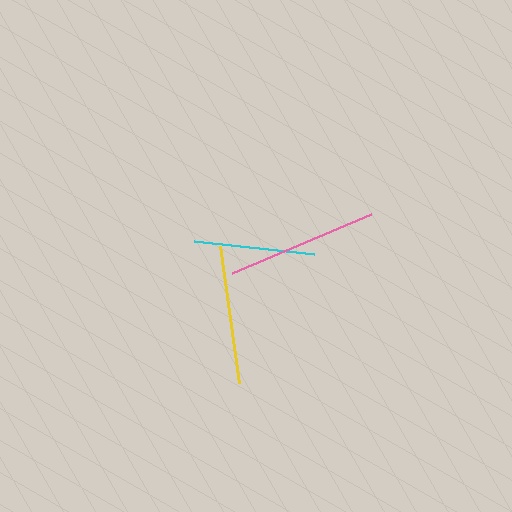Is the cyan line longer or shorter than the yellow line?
The yellow line is longer than the cyan line.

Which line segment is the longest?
The pink line is the longest at approximately 151 pixels.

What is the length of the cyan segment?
The cyan segment is approximately 121 pixels long.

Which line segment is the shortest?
The cyan line is the shortest at approximately 121 pixels.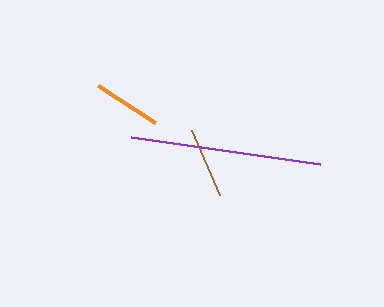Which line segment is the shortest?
The orange line is the shortest at approximately 68 pixels.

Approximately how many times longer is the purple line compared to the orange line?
The purple line is approximately 2.8 times the length of the orange line.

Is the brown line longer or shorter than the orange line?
The brown line is longer than the orange line.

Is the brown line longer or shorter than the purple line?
The purple line is longer than the brown line.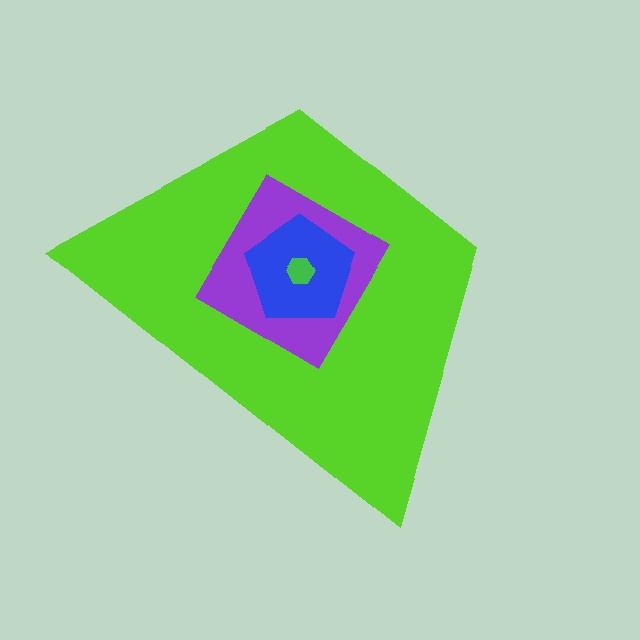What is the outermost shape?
The lime trapezoid.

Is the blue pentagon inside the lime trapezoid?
Yes.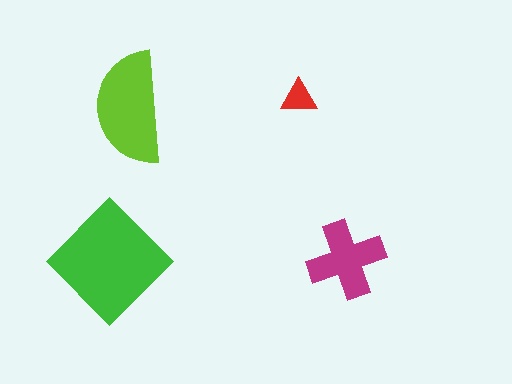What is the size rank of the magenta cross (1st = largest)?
3rd.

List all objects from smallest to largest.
The red triangle, the magenta cross, the lime semicircle, the green diamond.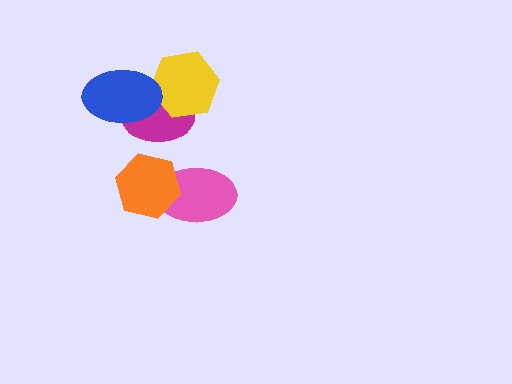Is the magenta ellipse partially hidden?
Yes, it is partially covered by another shape.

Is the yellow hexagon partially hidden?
Yes, it is partially covered by another shape.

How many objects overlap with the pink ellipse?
1 object overlaps with the pink ellipse.